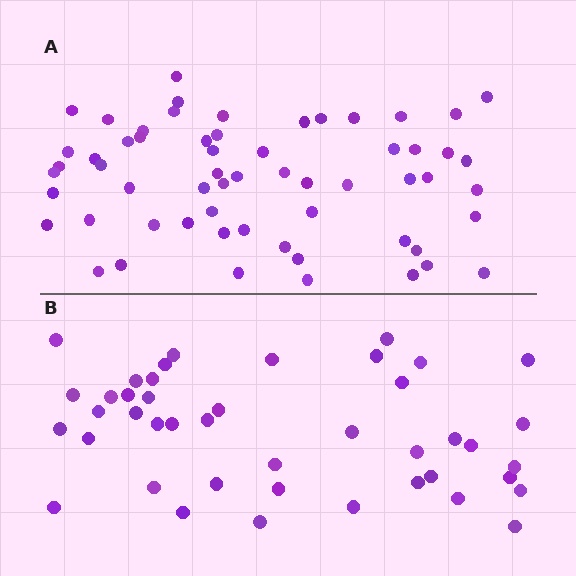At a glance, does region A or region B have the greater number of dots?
Region A (the top region) has more dots.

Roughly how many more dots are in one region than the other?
Region A has approximately 15 more dots than region B.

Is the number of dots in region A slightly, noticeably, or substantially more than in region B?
Region A has noticeably more, but not dramatically so. The ratio is roughly 1.4 to 1.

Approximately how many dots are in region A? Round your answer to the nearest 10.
About 60 dots.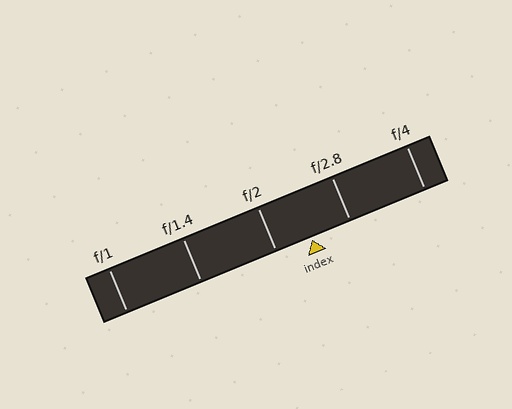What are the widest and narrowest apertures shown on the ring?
The widest aperture shown is f/1 and the narrowest is f/4.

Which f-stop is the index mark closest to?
The index mark is closest to f/2.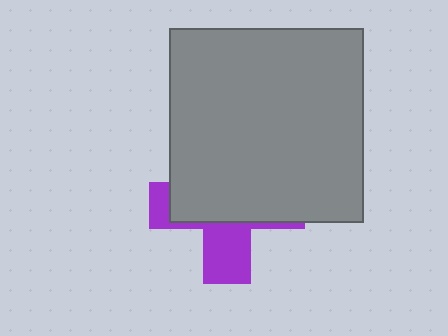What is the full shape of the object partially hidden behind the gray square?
The partially hidden object is a purple cross.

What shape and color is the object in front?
The object in front is a gray square.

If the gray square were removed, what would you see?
You would see the complete purple cross.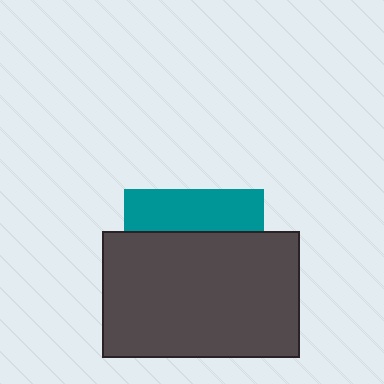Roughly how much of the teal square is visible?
A small part of it is visible (roughly 30%).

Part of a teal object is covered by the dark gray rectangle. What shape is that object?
It is a square.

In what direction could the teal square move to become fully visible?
The teal square could move up. That would shift it out from behind the dark gray rectangle entirely.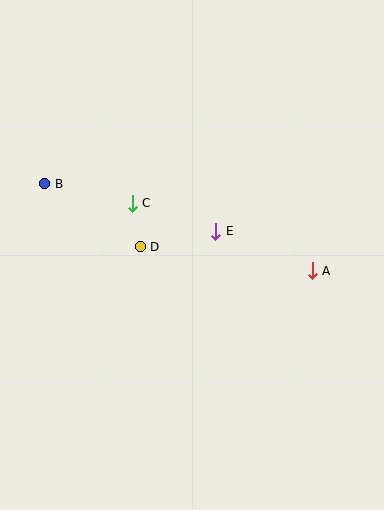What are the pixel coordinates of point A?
Point A is at (312, 271).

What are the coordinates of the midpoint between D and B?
The midpoint between D and B is at (92, 215).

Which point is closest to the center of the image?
Point E at (216, 231) is closest to the center.